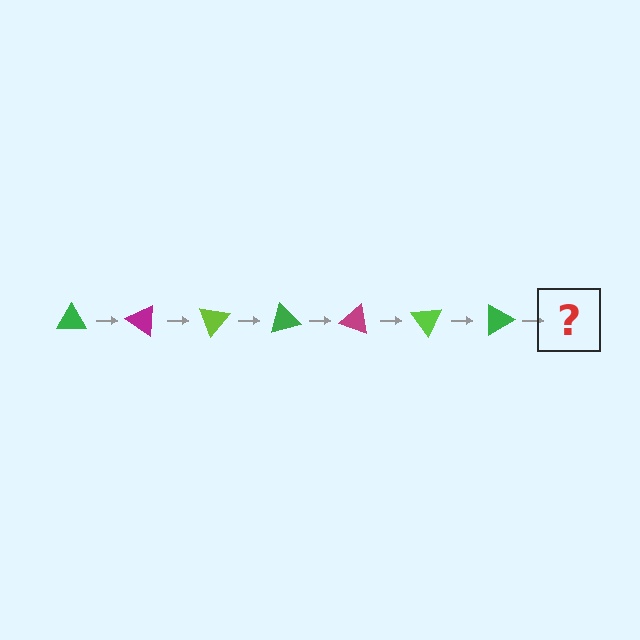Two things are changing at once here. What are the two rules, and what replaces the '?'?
The two rules are that it rotates 35 degrees each step and the color cycles through green, magenta, and lime. The '?' should be a magenta triangle, rotated 245 degrees from the start.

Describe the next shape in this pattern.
It should be a magenta triangle, rotated 245 degrees from the start.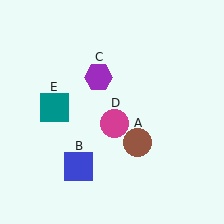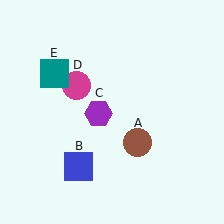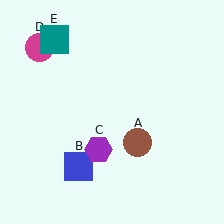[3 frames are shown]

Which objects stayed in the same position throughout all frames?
Brown circle (object A) and blue square (object B) remained stationary.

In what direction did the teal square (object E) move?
The teal square (object E) moved up.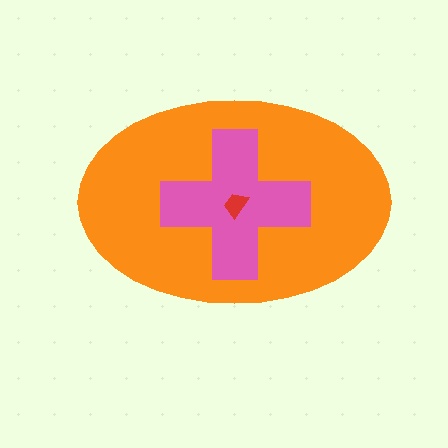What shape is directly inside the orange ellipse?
The pink cross.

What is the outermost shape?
The orange ellipse.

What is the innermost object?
The red trapezoid.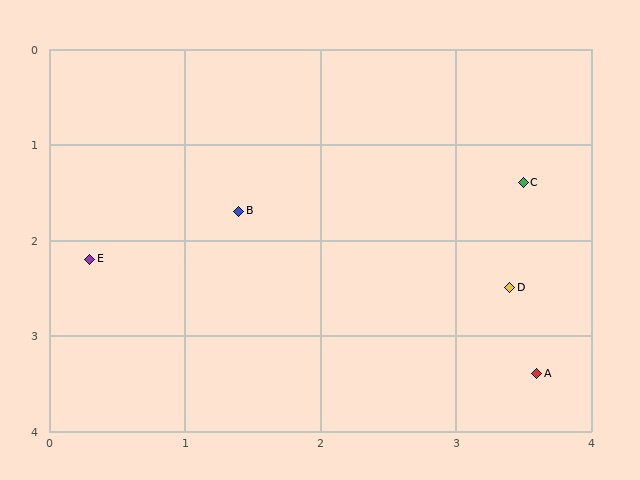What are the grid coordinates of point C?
Point C is at approximately (3.5, 1.4).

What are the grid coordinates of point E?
Point E is at approximately (0.3, 2.2).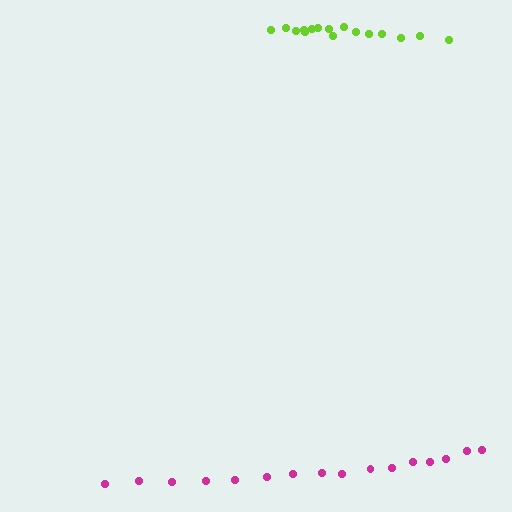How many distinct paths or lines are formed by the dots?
There are 2 distinct paths.